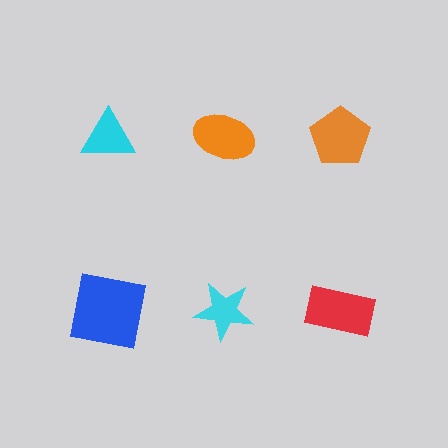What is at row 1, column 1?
A cyan triangle.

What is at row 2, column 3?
A red rectangle.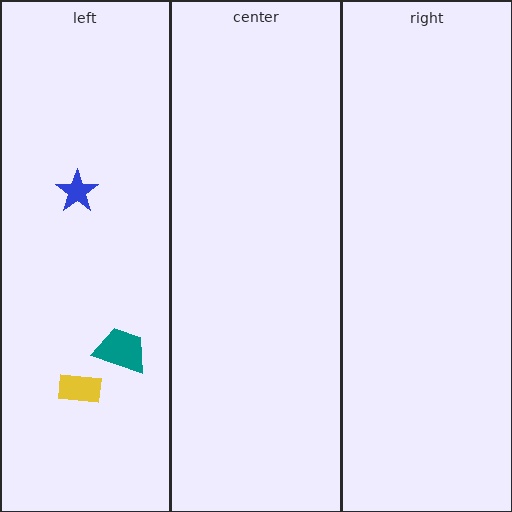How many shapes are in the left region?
3.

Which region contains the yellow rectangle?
The left region.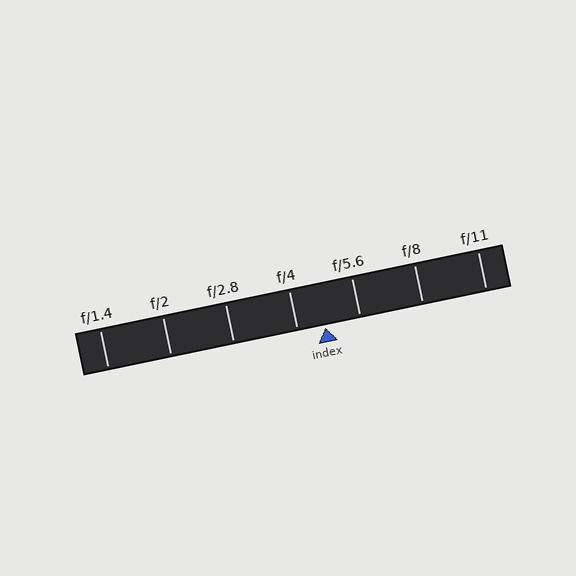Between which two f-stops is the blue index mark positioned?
The index mark is between f/4 and f/5.6.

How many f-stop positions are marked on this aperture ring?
There are 7 f-stop positions marked.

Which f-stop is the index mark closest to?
The index mark is closest to f/4.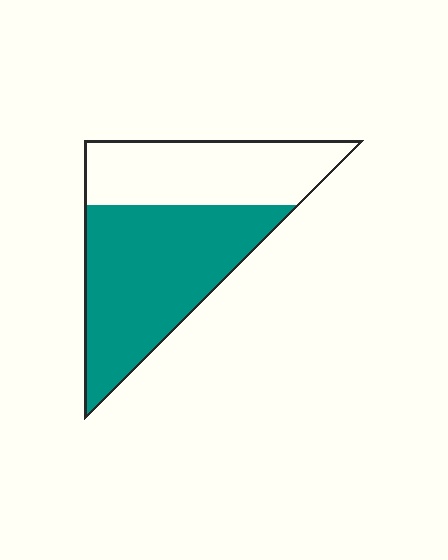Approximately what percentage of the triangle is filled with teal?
Approximately 60%.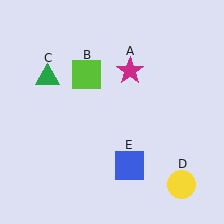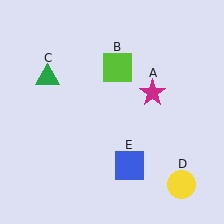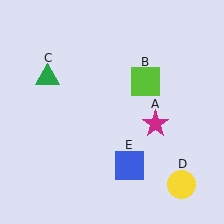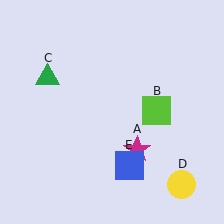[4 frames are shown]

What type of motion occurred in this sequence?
The magenta star (object A), lime square (object B) rotated clockwise around the center of the scene.